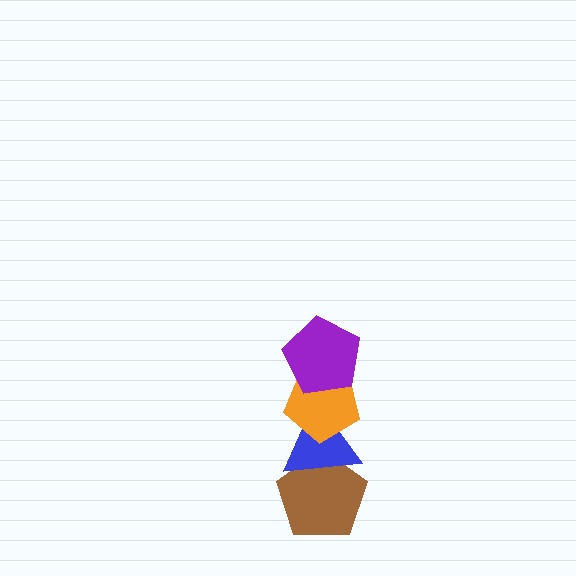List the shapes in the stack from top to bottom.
From top to bottom: the purple pentagon, the orange pentagon, the blue triangle, the brown pentagon.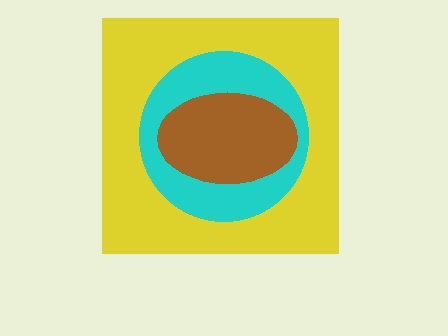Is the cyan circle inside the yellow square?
Yes.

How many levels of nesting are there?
3.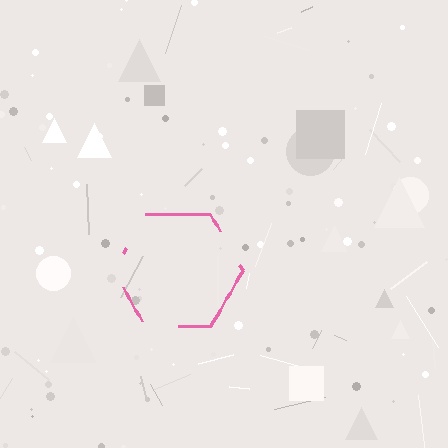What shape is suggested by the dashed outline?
The dashed outline suggests a hexagon.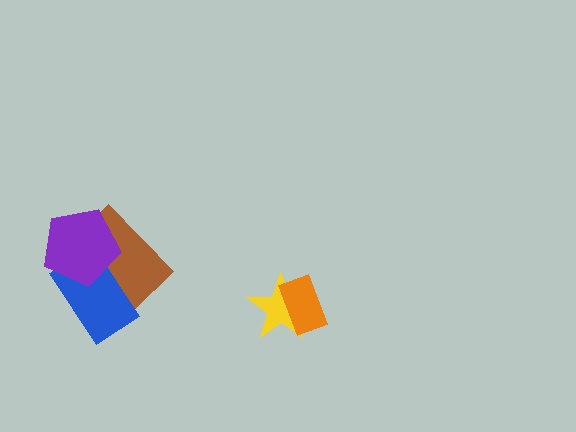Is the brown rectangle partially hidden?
Yes, it is partially covered by another shape.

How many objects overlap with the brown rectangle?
2 objects overlap with the brown rectangle.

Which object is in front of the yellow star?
The orange rectangle is in front of the yellow star.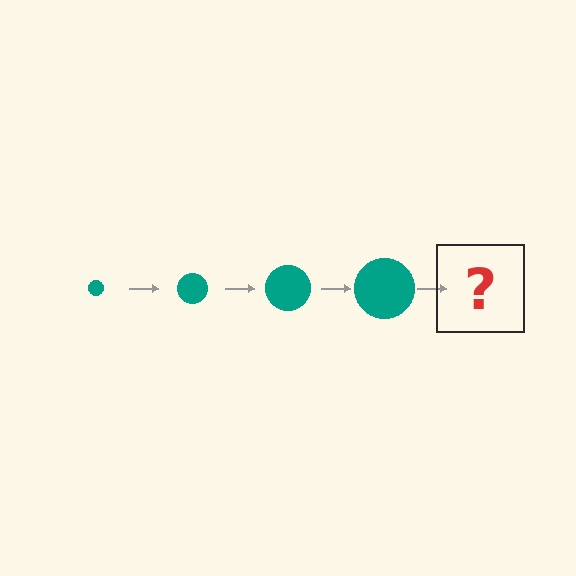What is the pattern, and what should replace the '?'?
The pattern is that the circle gets progressively larger each step. The '?' should be a teal circle, larger than the previous one.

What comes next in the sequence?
The next element should be a teal circle, larger than the previous one.